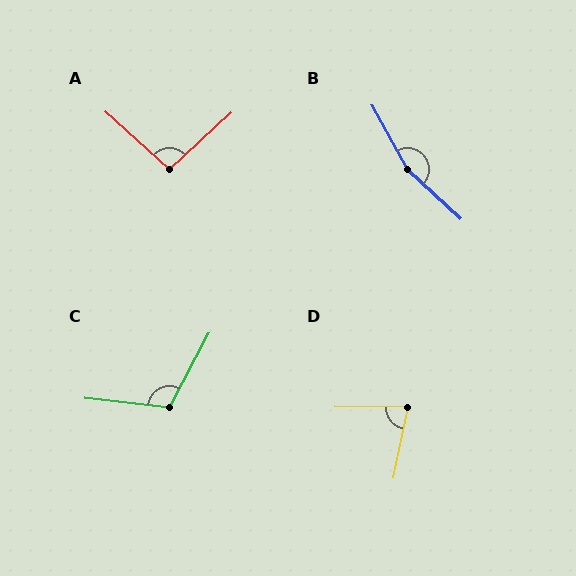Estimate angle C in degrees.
Approximately 111 degrees.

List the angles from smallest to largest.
D (78°), A (95°), C (111°), B (162°).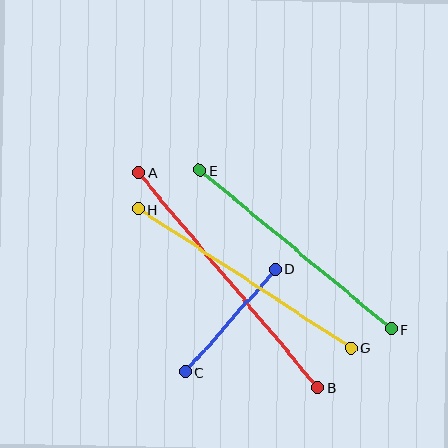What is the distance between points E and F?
The distance is approximately 249 pixels.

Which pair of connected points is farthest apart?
Points A and B are farthest apart.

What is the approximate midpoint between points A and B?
The midpoint is at approximately (228, 280) pixels.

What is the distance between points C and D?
The distance is approximately 137 pixels.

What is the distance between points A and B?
The distance is approximately 280 pixels.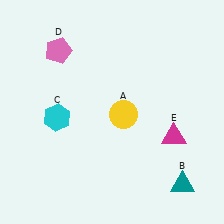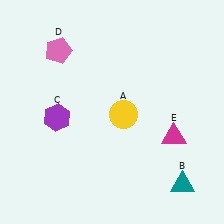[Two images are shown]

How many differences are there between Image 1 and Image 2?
There is 1 difference between the two images.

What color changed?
The hexagon (C) changed from cyan in Image 1 to purple in Image 2.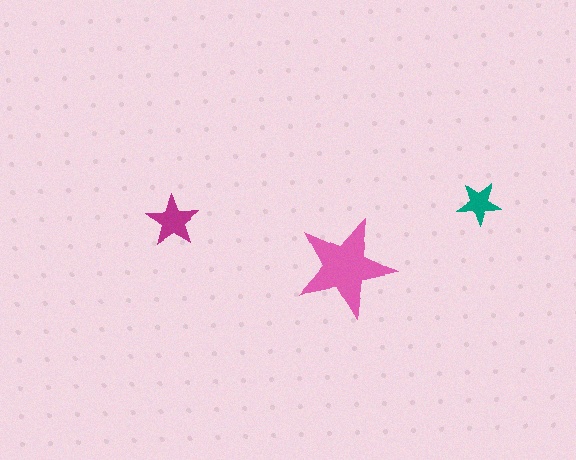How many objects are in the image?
There are 3 objects in the image.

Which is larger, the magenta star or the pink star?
The pink one.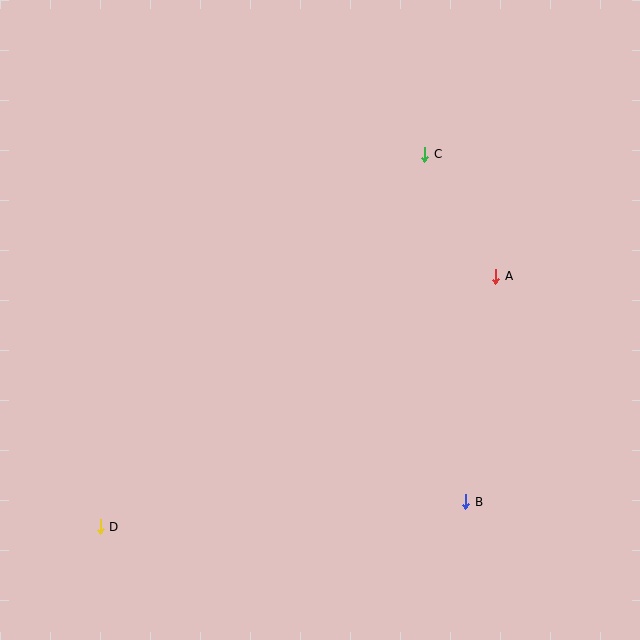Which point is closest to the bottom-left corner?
Point D is closest to the bottom-left corner.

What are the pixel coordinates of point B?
Point B is at (466, 502).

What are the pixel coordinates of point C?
Point C is at (425, 154).